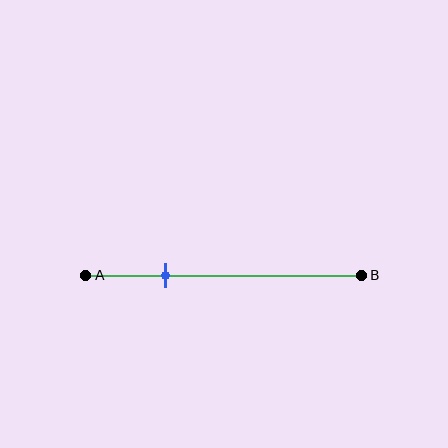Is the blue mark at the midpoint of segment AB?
No, the mark is at about 30% from A, not at the 50% midpoint.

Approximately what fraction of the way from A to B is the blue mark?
The blue mark is approximately 30% of the way from A to B.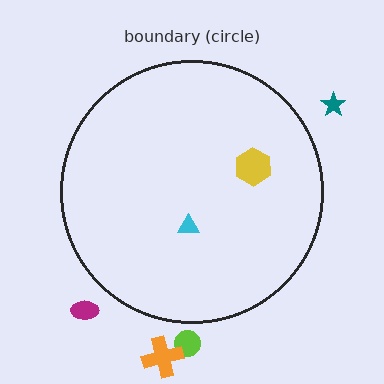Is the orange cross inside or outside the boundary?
Outside.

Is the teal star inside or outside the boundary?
Outside.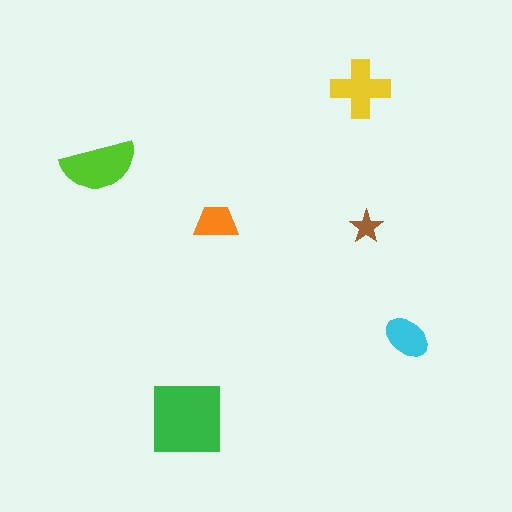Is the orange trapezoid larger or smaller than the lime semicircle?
Smaller.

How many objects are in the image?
There are 6 objects in the image.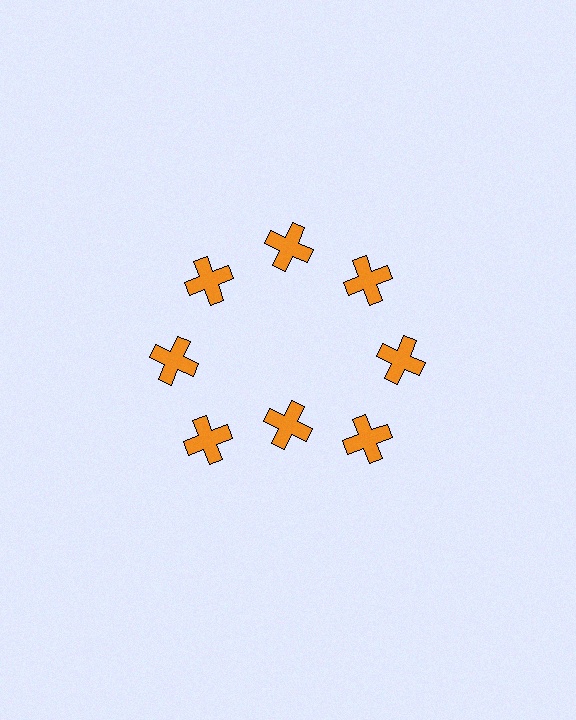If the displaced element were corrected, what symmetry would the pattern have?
It would have 8-fold rotational symmetry — the pattern would map onto itself every 45 degrees.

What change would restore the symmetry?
The symmetry would be restored by moving it outward, back onto the ring so that all 8 crosses sit at equal angles and equal distance from the center.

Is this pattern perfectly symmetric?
No. The 8 orange crosses are arranged in a ring, but one element near the 6 o'clock position is pulled inward toward the center, breaking the 8-fold rotational symmetry.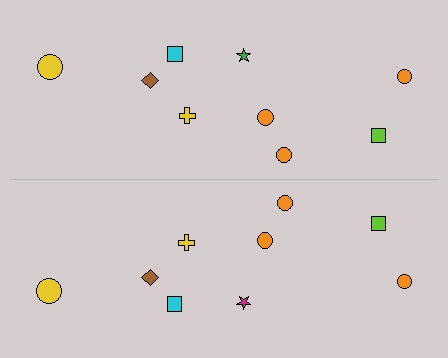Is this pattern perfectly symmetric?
No, the pattern is not perfectly symmetric. The magenta star on the bottom side breaks the symmetry — its mirror counterpart is green.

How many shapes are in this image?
There are 18 shapes in this image.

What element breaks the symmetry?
The magenta star on the bottom side breaks the symmetry — its mirror counterpart is green.